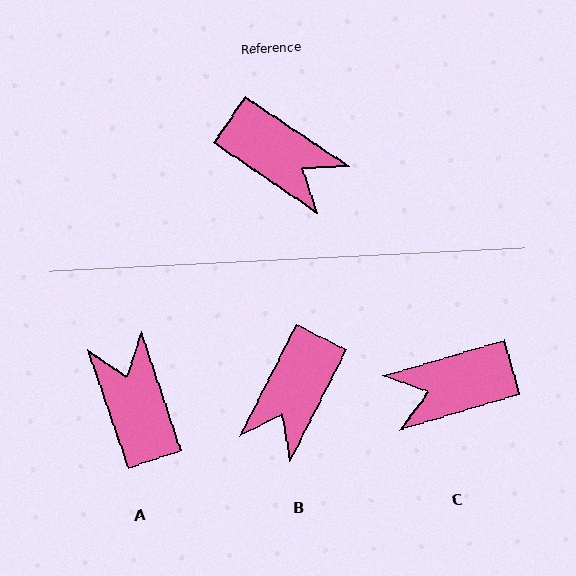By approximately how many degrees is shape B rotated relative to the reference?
Approximately 83 degrees clockwise.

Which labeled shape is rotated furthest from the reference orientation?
A, about 143 degrees away.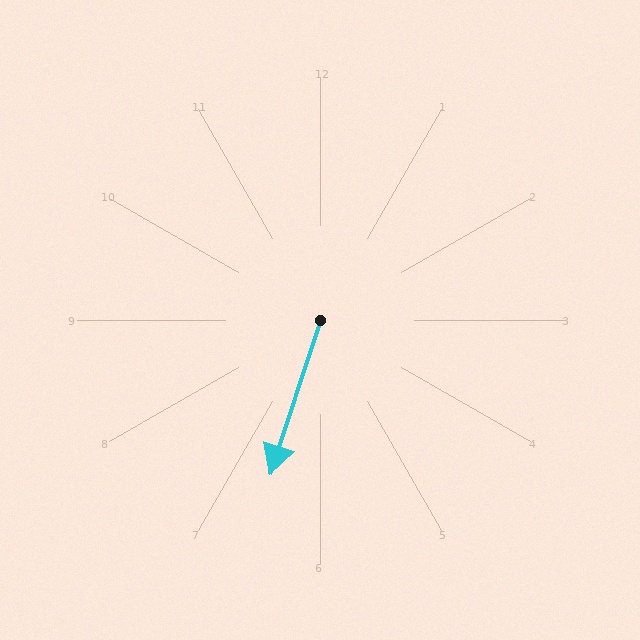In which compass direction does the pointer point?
South.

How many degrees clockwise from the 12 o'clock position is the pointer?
Approximately 198 degrees.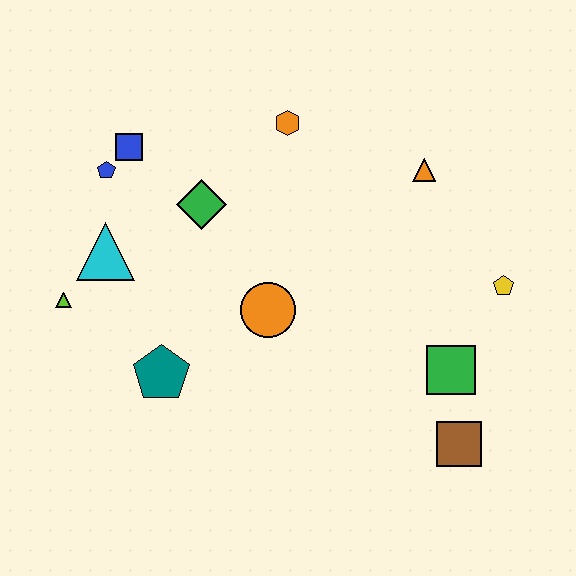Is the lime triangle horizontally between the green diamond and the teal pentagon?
No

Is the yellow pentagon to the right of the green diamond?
Yes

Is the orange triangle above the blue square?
No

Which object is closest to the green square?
The brown square is closest to the green square.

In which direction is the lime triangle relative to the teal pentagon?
The lime triangle is to the left of the teal pentagon.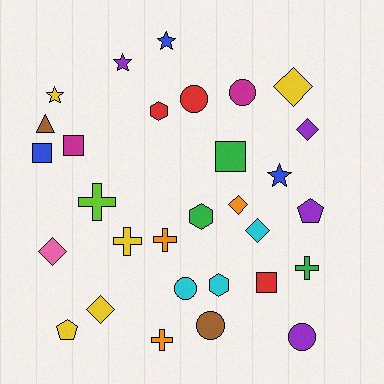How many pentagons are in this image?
There are 2 pentagons.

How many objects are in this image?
There are 30 objects.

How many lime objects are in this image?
There is 1 lime object.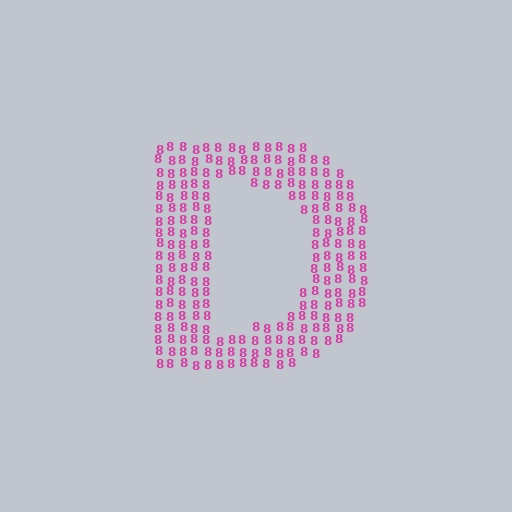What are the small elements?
The small elements are digit 8's.